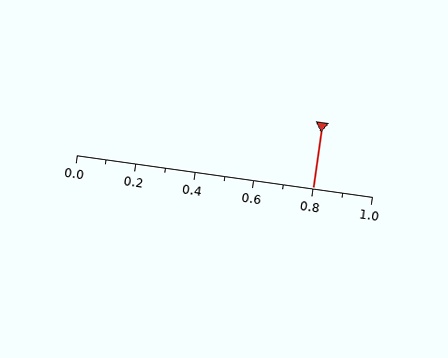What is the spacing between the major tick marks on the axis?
The major ticks are spaced 0.2 apart.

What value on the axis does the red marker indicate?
The marker indicates approximately 0.8.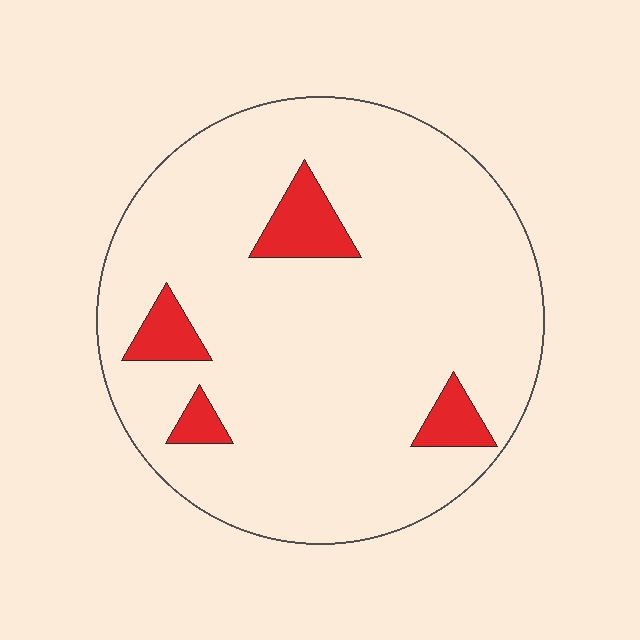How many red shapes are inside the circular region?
4.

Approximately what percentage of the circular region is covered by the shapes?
Approximately 10%.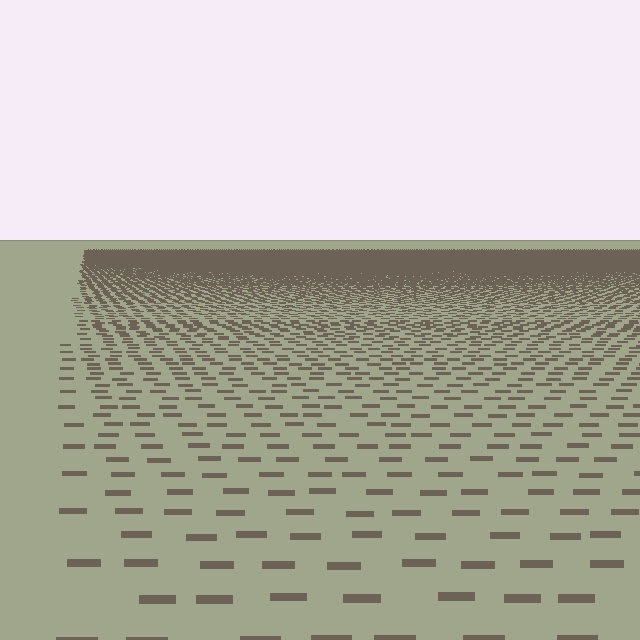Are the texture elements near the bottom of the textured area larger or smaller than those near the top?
Larger. Near the bottom, elements are closer to the viewer and appear at a bigger on-screen size.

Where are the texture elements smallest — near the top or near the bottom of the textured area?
Near the top.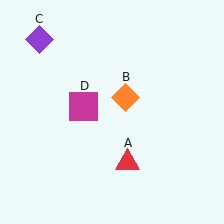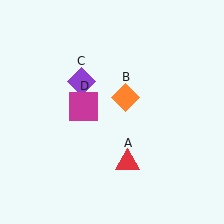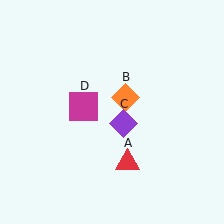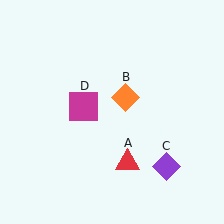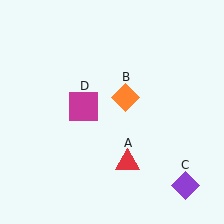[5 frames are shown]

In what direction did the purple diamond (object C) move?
The purple diamond (object C) moved down and to the right.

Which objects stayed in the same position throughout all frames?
Red triangle (object A) and orange diamond (object B) and magenta square (object D) remained stationary.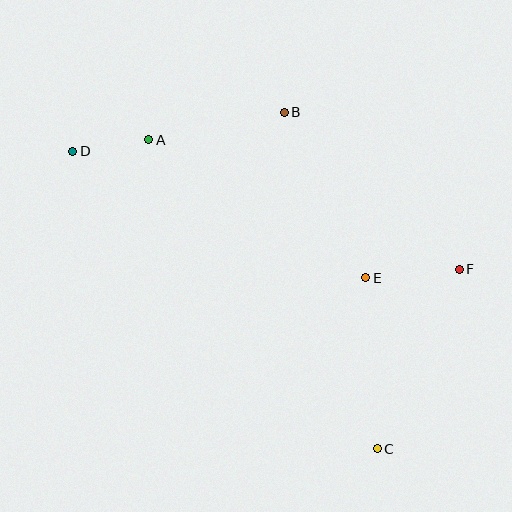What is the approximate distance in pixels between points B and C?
The distance between B and C is approximately 349 pixels.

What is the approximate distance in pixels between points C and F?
The distance between C and F is approximately 198 pixels.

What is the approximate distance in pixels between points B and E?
The distance between B and E is approximately 184 pixels.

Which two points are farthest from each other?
Points C and D are farthest from each other.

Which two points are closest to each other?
Points A and D are closest to each other.